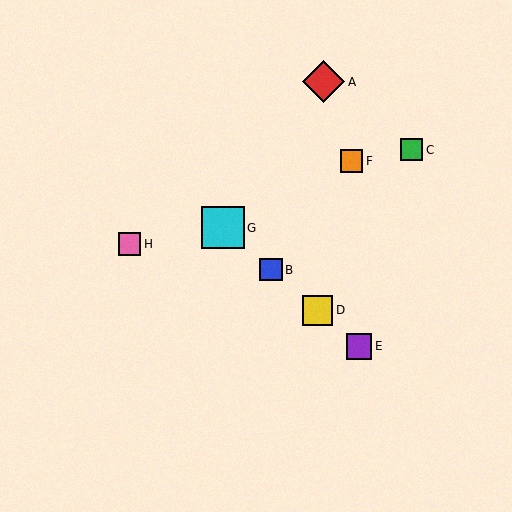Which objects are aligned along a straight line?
Objects B, D, E, G are aligned along a straight line.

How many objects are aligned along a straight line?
4 objects (B, D, E, G) are aligned along a straight line.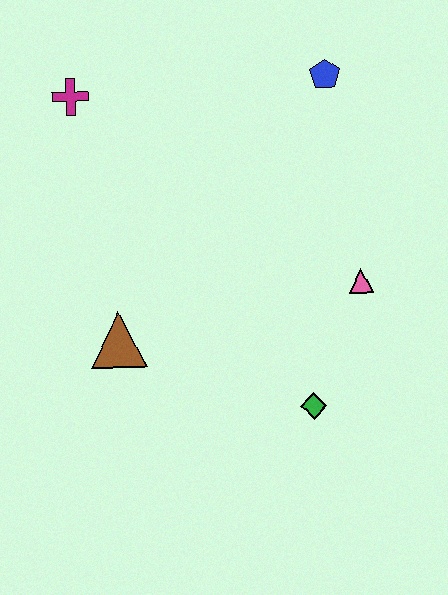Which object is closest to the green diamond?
The pink triangle is closest to the green diamond.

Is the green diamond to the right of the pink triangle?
No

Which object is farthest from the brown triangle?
The blue pentagon is farthest from the brown triangle.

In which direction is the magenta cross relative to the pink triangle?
The magenta cross is to the left of the pink triangle.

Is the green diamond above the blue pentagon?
No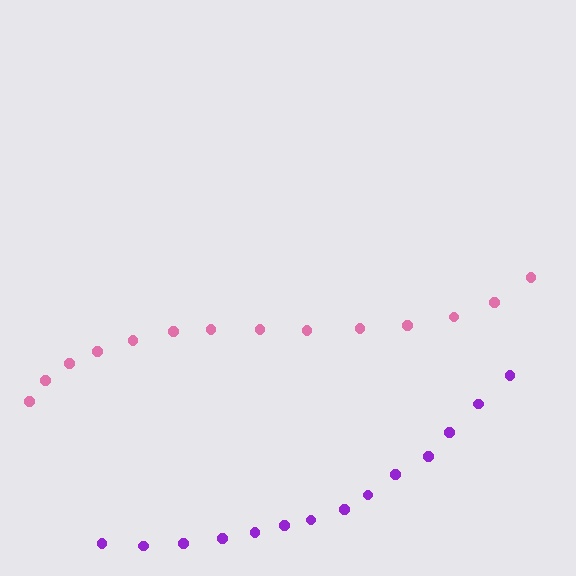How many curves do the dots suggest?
There are 2 distinct paths.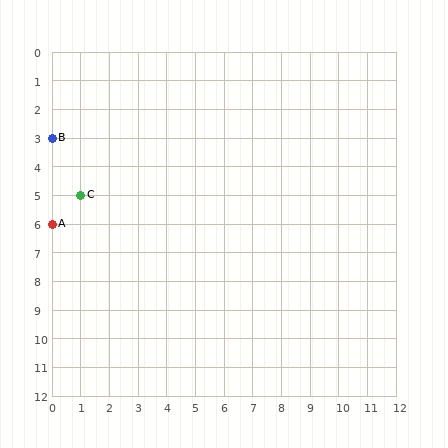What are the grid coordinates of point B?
Point B is at grid coordinates (0, 3).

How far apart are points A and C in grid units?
Points A and C are 1 column and 1 row apart (about 1.4 grid units diagonally).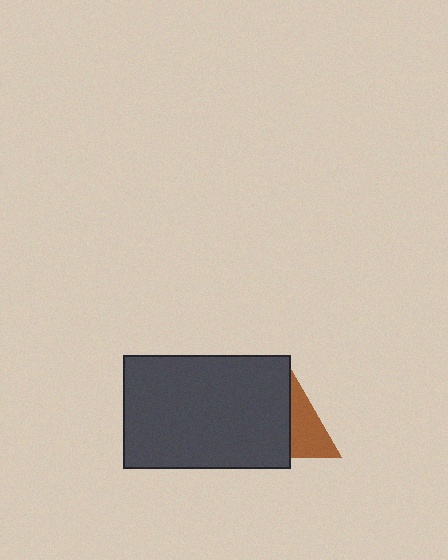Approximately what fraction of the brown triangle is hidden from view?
Roughly 63% of the brown triangle is hidden behind the dark gray rectangle.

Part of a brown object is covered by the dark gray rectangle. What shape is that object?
It is a triangle.